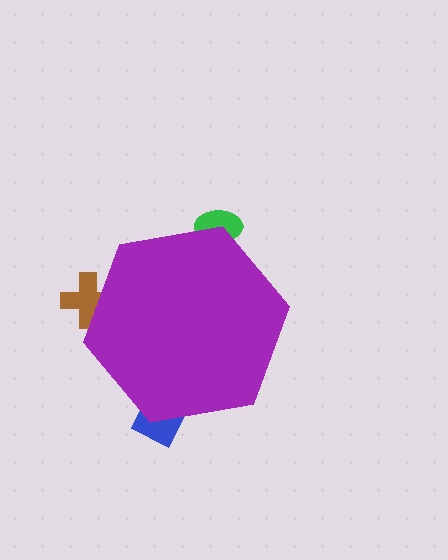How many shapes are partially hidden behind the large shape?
3 shapes are partially hidden.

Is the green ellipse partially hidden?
Yes, the green ellipse is partially hidden behind the purple hexagon.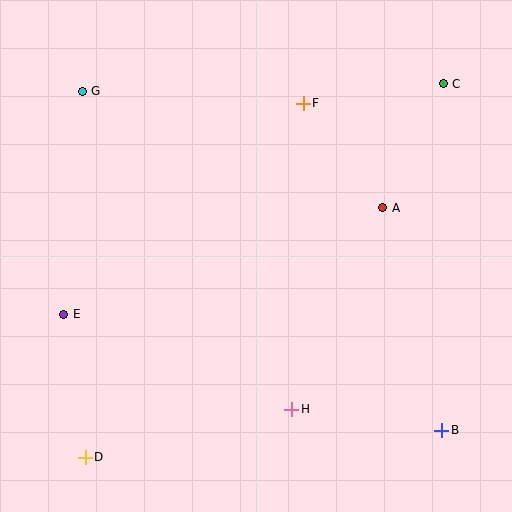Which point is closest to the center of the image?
Point A at (383, 208) is closest to the center.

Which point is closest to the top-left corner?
Point G is closest to the top-left corner.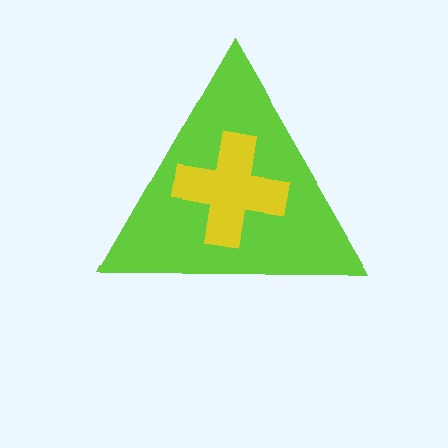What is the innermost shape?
The yellow cross.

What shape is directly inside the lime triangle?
The yellow cross.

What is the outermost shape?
The lime triangle.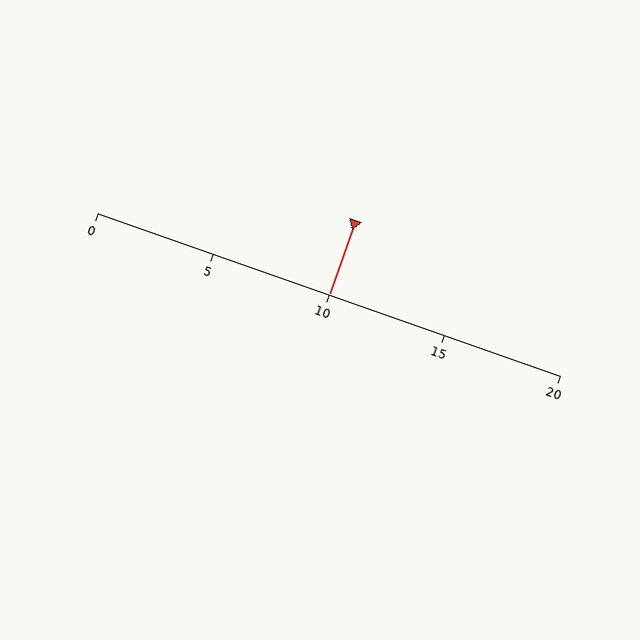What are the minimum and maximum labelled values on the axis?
The axis runs from 0 to 20.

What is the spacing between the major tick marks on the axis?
The major ticks are spaced 5 apart.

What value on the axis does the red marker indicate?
The marker indicates approximately 10.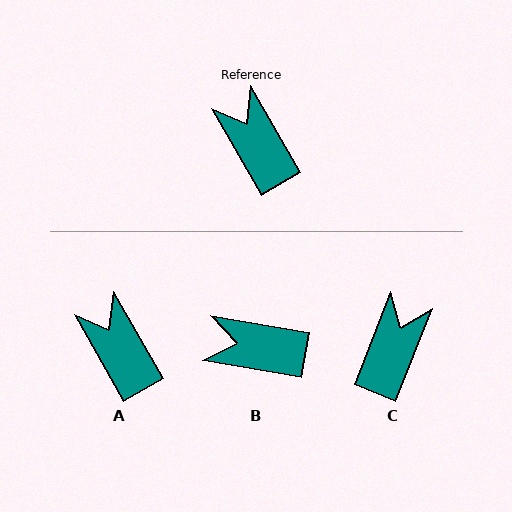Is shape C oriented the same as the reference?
No, it is off by about 51 degrees.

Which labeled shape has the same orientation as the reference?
A.